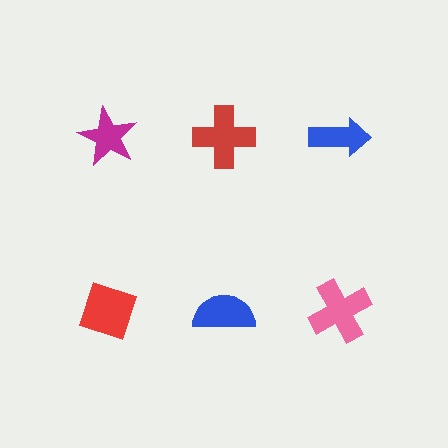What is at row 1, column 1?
A magenta star.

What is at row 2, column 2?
A blue semicircle.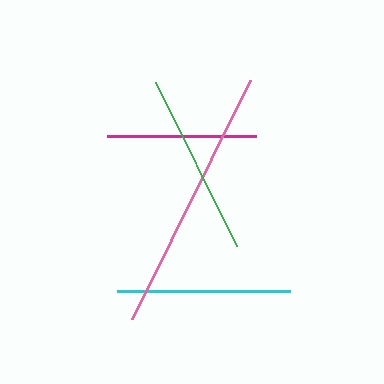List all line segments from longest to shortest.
From longest to shortest: pink, green, cyan, magenta.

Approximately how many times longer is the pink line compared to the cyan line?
The pink line is approximately 1.5 times the length of the cyan line.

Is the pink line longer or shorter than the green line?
The pink line is longer than the green line.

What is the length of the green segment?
The green segment is approximately 184 pixels long.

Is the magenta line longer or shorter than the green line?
The green line is longer than the magenta line.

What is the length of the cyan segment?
The cyan segment is approximately 173 pixels long.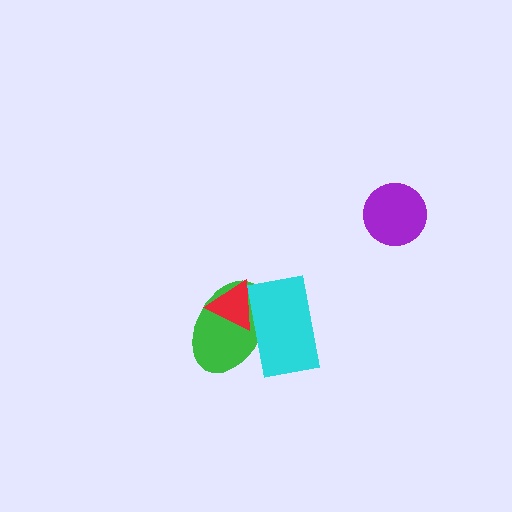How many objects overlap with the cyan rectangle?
2 objects overlap with the cyan rectangle.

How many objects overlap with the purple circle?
0 objects overlap with the purple circle.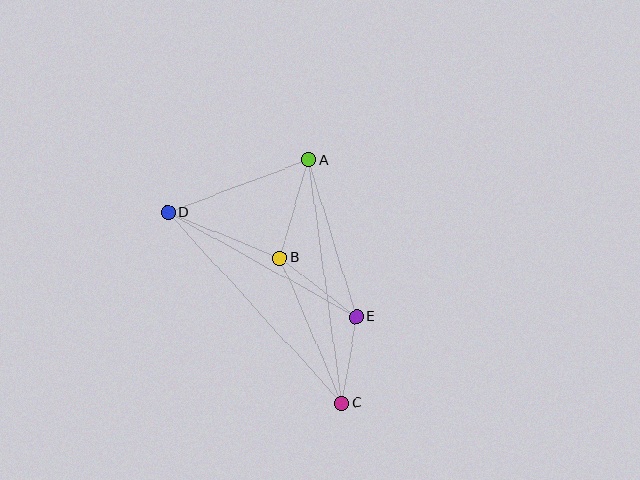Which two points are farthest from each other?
Points C and D are farthest from each other.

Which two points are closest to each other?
Points C and E are closest to each other.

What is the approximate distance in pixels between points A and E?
The distance between A and E is approximately 164 pixels.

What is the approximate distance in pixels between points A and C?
The distance between A and C is approximately 245 pixels.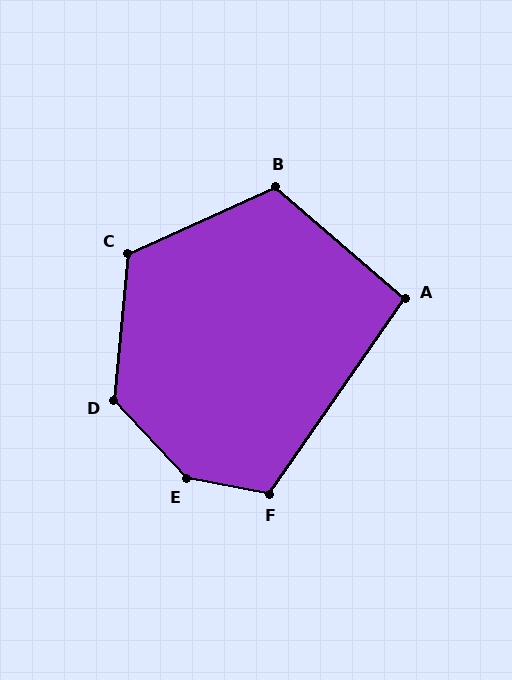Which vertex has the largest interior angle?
E, at approximately 144 degrees.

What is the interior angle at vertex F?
Approximately 114 degrees (obtuse).